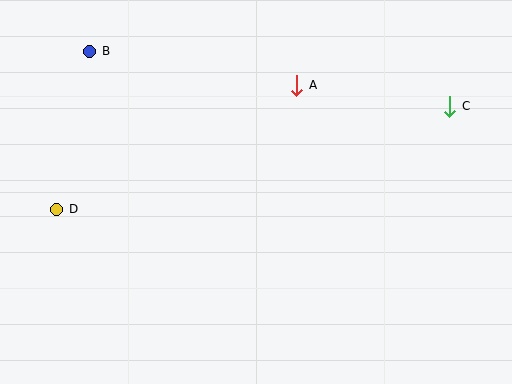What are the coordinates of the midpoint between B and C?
The midpoint between B and C is at (270, 79).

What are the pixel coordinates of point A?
Point A is at (297, 85).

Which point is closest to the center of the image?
Point A at (297, 85) is closest to the center.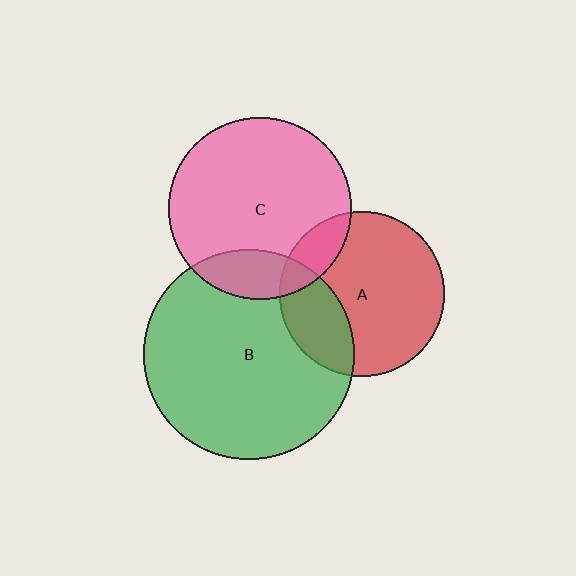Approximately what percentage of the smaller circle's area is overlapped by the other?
Approximately 15%.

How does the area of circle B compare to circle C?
Approximately 1.3 times.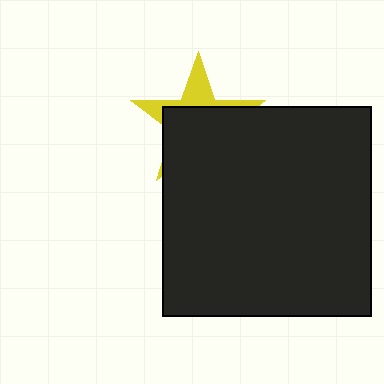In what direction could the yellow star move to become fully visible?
The yellow star could move up. That would shift it out from behind the black square entirely.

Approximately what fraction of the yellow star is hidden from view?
Roughly 69% of the yellow star is hidden behind the black square.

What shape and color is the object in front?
The object in front is a black square.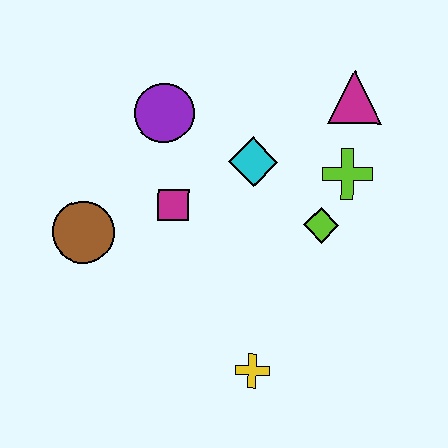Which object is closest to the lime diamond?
The lime cross is closest to the lime diamond.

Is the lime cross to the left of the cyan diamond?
No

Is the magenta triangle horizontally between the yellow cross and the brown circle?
No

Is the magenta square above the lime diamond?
Yes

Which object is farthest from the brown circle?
The magenta triangle is farthest from the brown circle.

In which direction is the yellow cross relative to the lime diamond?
The yellow cross is below the lime diamond.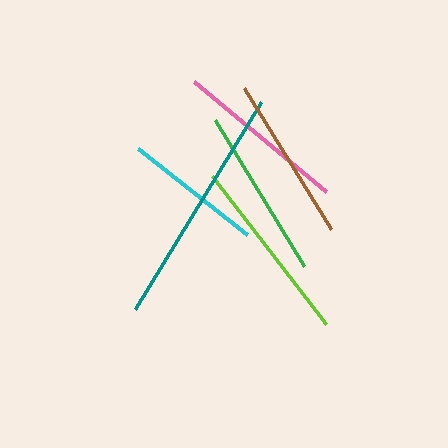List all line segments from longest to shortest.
From longest to shortest: teal, lime, pink, green, brown, cyan.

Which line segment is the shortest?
The cyan line is the shortest at approximately 139 pixels.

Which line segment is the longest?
The teal line is the longest at approximately 242 pixels.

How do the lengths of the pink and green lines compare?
The pink and green lines are approximately the same length.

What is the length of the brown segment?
The brown segment is approximately 166 pixels long.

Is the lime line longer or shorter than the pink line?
The lime line is longer than the pink line.